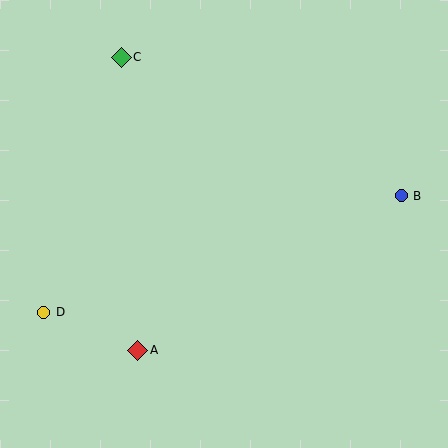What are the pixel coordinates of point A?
Point A is at (138, 350).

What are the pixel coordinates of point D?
Point D is at (44, 312).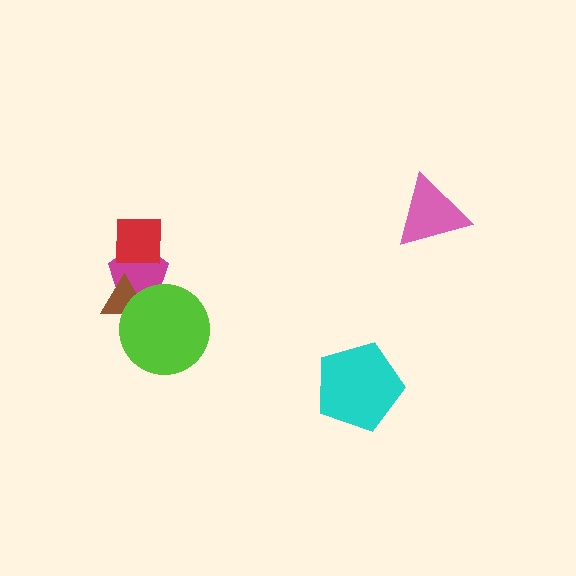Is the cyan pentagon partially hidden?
No, no other shape covers it.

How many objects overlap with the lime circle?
2 objects overlap with the lime circle.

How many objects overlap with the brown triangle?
2 objects overlap with the brown triangle.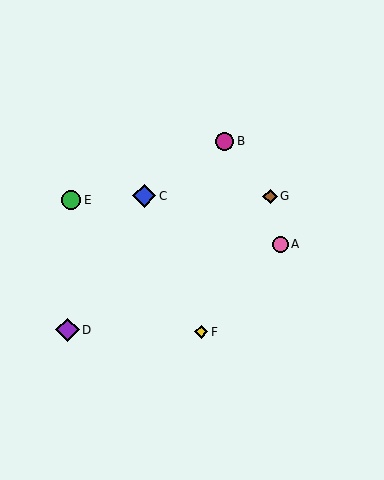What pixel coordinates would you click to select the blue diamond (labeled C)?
Click at (144, 196) to select the blue diamond C.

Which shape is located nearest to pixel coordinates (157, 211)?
The blue diamond (labeled C) at (144, 196) is nearest to that location.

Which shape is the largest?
The purple diamond (labeled D) is the largest.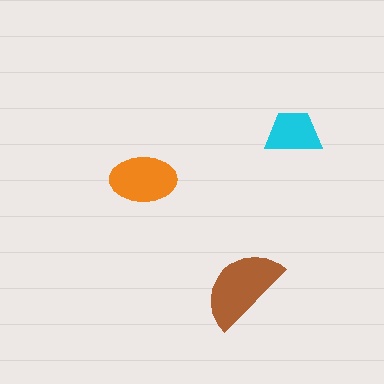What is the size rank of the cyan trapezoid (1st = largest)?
3rd.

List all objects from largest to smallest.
The brown semicircle, the orange ellipse, the cyan trapezoid.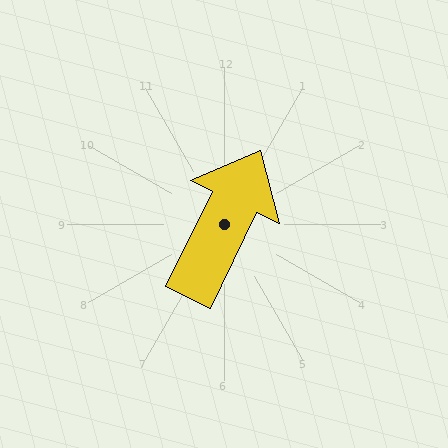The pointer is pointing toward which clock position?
Roughly 1 o'clock.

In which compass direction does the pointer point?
Northeast.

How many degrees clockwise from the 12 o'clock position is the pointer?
Approximately 26 degrees.